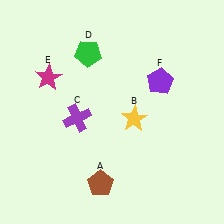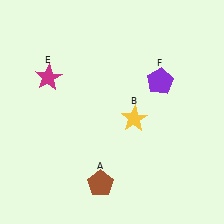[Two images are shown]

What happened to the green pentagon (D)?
The green pentagon (D) was removed in Image 2. It was in the top-left area of Image 1.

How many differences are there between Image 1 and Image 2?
There are 2 differences between the two images.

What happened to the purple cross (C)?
The purple cross (C) was removed in Image 2. It was in the bottom-left area of Image 1.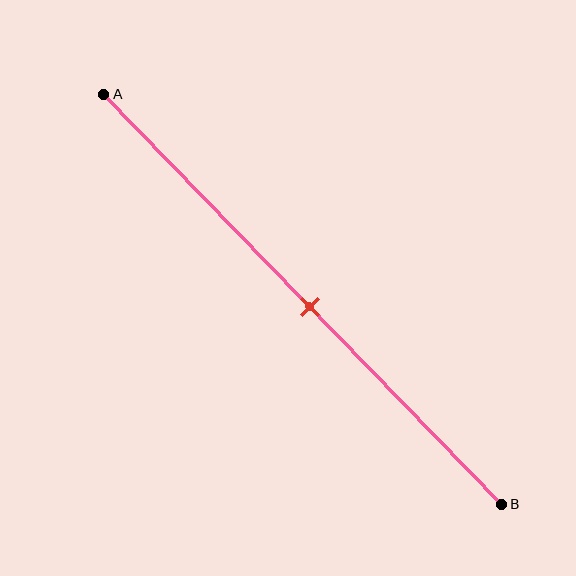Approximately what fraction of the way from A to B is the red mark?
The red mark is approximately 50% of the way from A to B.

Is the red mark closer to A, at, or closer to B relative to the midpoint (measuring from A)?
The red mark is approximately at the midpoint of segment AB.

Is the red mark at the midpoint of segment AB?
Yes, the mark is approximately at the midpoint.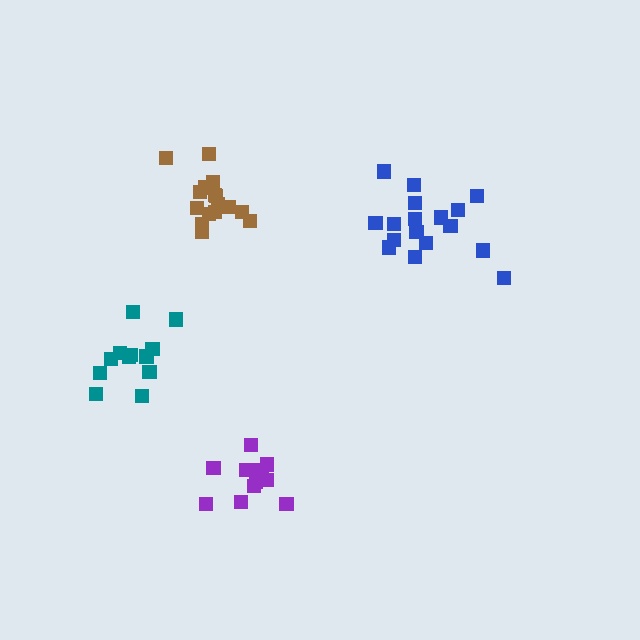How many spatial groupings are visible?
There are 4 spatial groupings.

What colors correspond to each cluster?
The clusters are colored: blue, purple, brown, teal.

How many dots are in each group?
Group 1: 17 dots, Group 2: 13 dots, Group 3: 17 dots, Group 4: 12 dots (59 total).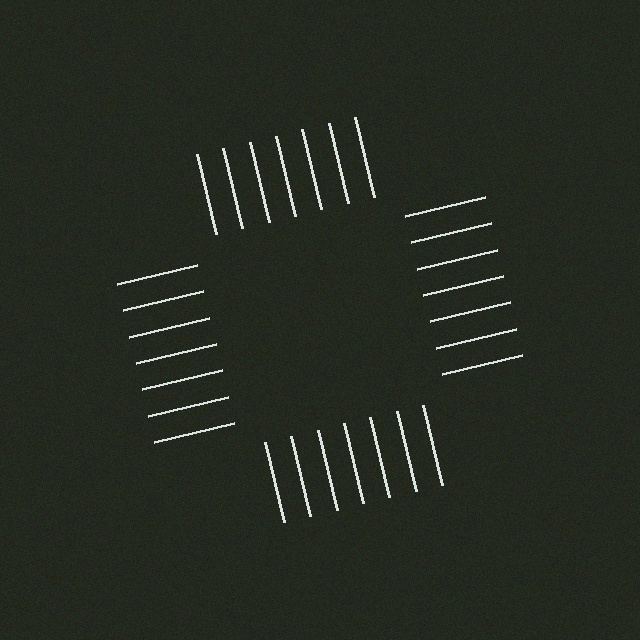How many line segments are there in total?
28 — 7 along each of the 4 edges.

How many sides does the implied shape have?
4 sides — the line-ends trace a square.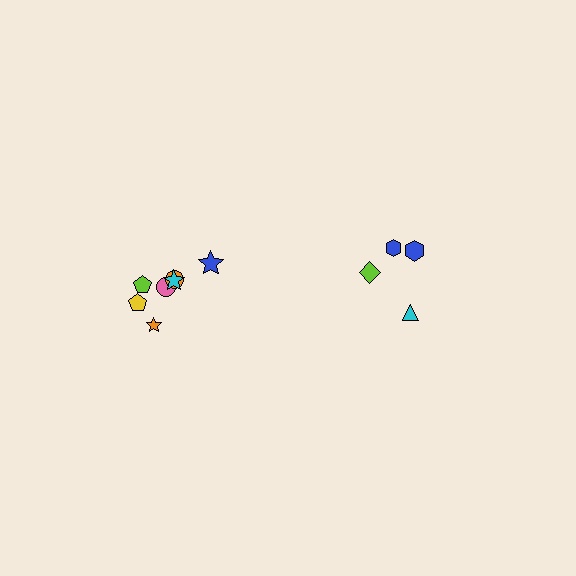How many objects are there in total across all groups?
There are 11 objects.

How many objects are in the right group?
There are 4 objects.